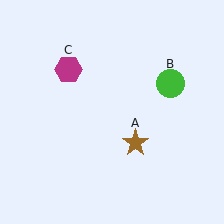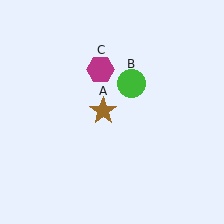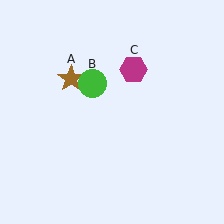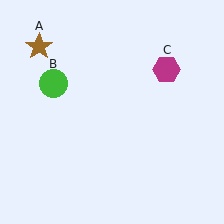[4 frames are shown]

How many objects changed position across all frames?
3 objects changed position: brown star (object A), green circle (object B), magenta hexagon (object C).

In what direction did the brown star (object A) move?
The brown star (object A) moved up and to the left.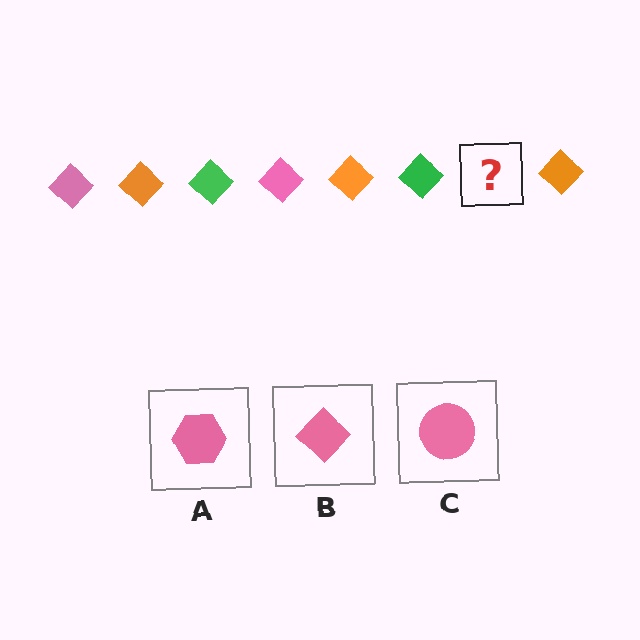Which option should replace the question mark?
Option B.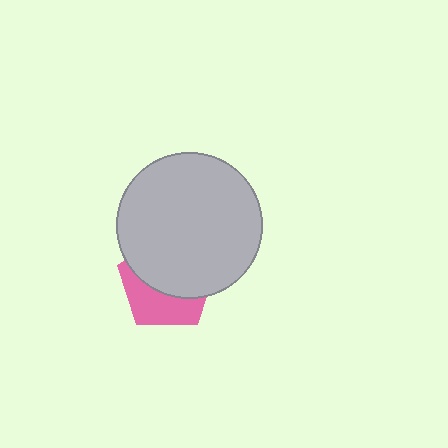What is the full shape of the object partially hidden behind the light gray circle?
The partially hidden object is a pink pentagon.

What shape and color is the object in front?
The object in front is a light gray circle.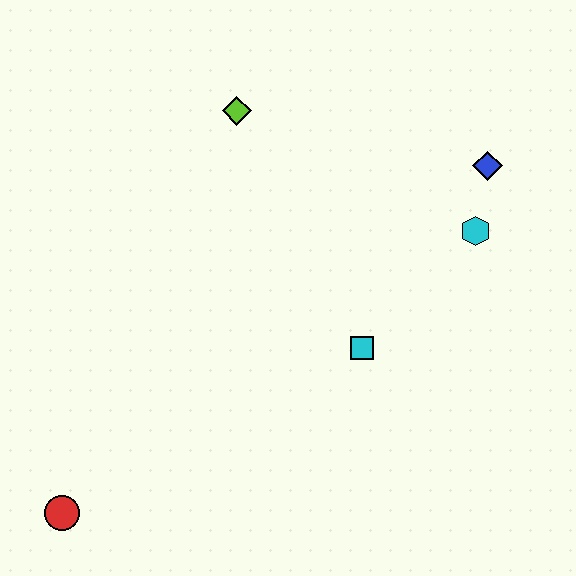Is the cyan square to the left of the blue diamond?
Yes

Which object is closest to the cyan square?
The cyan hexagon is closest to the cyan square.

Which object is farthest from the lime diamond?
The red circle is farthest from the lime diamond.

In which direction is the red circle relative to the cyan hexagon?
The red circle is to the left of the cyan hexagon.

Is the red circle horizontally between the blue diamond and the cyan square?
No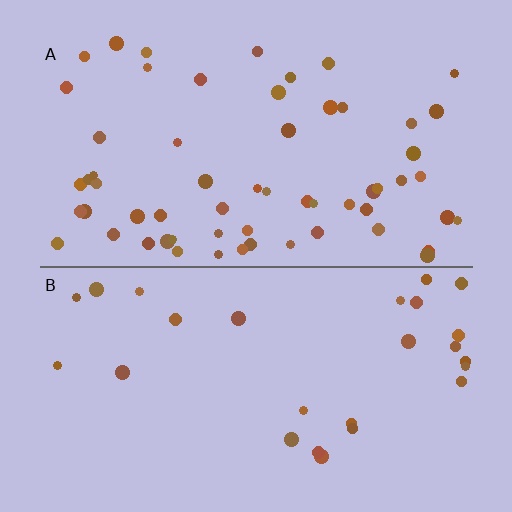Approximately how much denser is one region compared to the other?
Approximately 2.2× — region A over region B.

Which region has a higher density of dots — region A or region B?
A (the top).